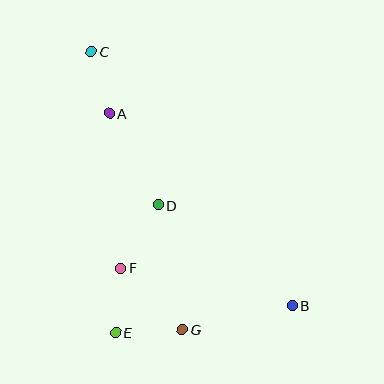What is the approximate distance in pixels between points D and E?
The distance between D and E is approximately 134 pixels.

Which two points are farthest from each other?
Points B and C are farthest from each other.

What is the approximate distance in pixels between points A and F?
The distance between A and F is approximately 155 pixels.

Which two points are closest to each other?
Points A and C are closest to each other.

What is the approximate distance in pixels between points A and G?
The distance between A and G is approximately 228 pixels.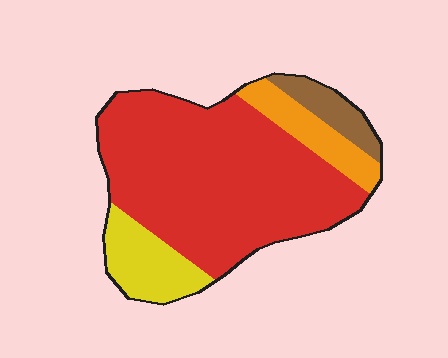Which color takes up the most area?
Red, at roughly 70%.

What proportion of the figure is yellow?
Yellow takes up about one eighth (1/8) of the figure.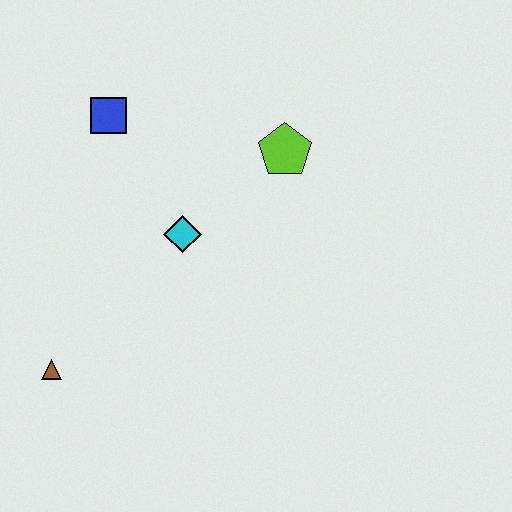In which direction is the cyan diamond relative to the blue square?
The cyan diamond is below the blue square.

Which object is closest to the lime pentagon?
The cyan diamond is closest to the lime pentagon.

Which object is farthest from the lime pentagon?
The brown triangle is farthest from the lime pentagon.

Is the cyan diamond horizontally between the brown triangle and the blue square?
No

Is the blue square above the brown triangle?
Yes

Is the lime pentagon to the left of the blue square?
No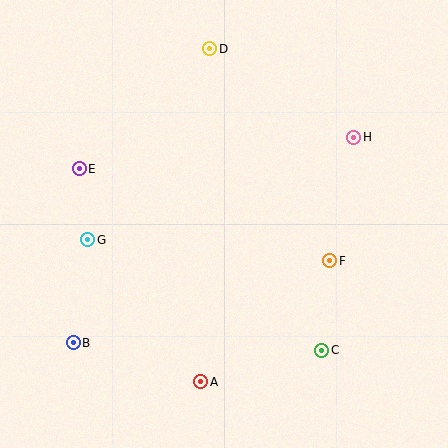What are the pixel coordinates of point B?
Point B is at (73, 343).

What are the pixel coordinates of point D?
Point D is at (210, 49).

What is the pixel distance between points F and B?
The distance between F and B is 269 pixels.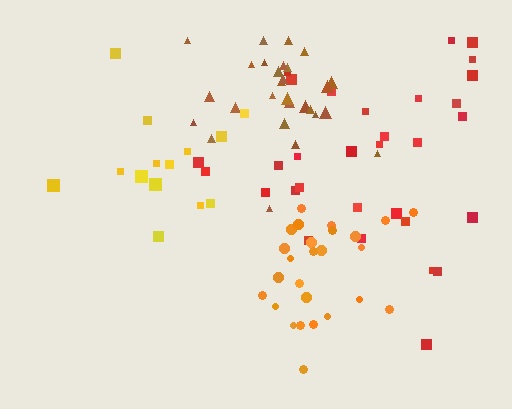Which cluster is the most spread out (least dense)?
Yellow.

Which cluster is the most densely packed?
Orange.